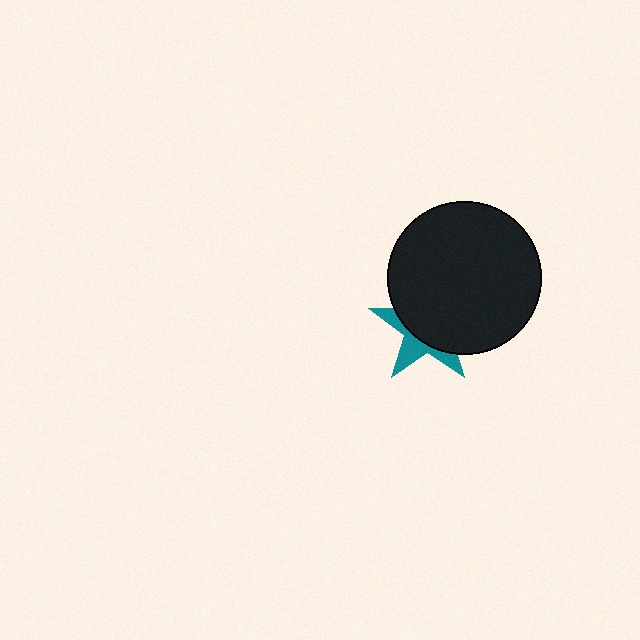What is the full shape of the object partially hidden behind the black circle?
The partially hidden object is a teal star.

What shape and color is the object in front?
The object in front is a black circle.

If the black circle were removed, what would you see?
You would see the complete teal star.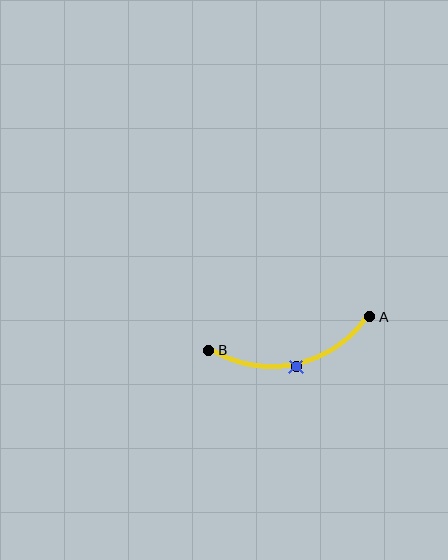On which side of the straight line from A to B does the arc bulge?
The arc bulges below the straight line connecting A and B.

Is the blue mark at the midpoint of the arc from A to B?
Yes. The blue mark lies on the arc at equal arc-length from both A and B — it is the arc midpoint.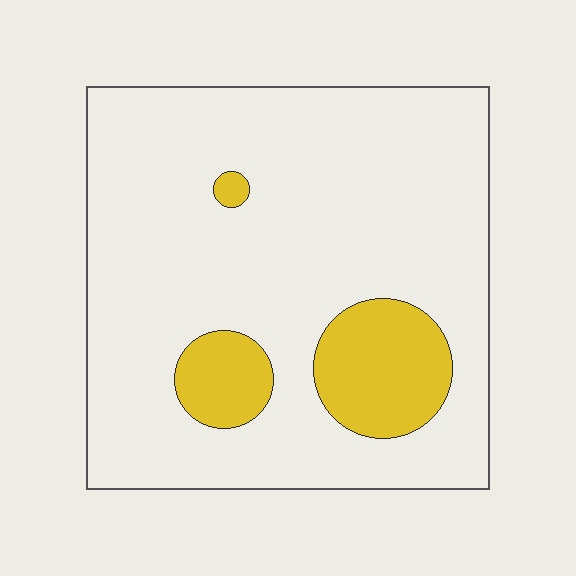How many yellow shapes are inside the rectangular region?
3.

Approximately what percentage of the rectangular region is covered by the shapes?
Approximately 15%.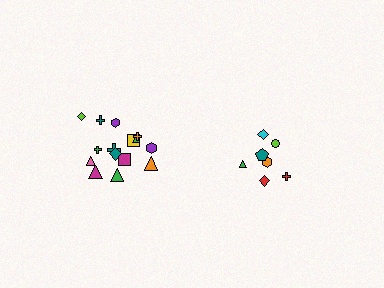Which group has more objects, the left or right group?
The left group.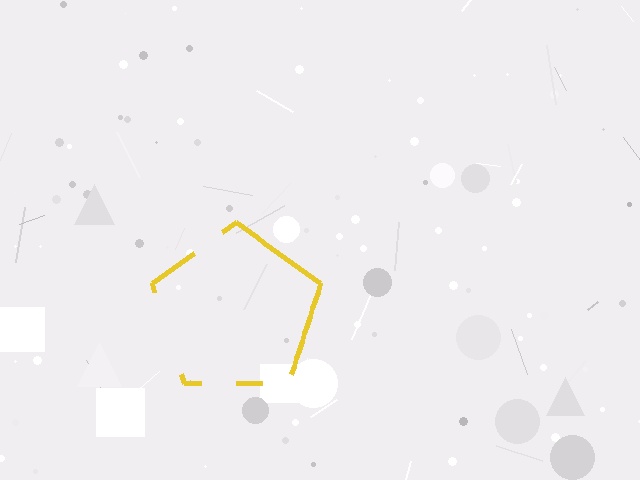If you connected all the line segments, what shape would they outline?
They would outline a pentagon.